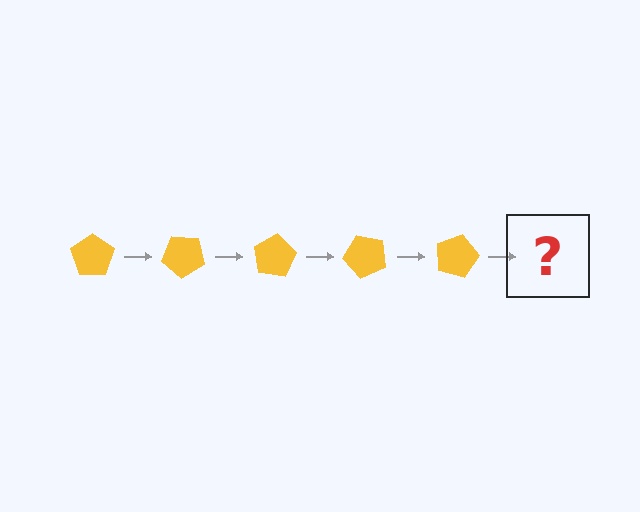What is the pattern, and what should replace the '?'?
The pattern is that the pentagon rotates 40 degrees each step. The '?' should be a yellow pentagon rotated 200 degrees.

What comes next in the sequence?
The next element should be a yellow pentagon rotated 200 degrees.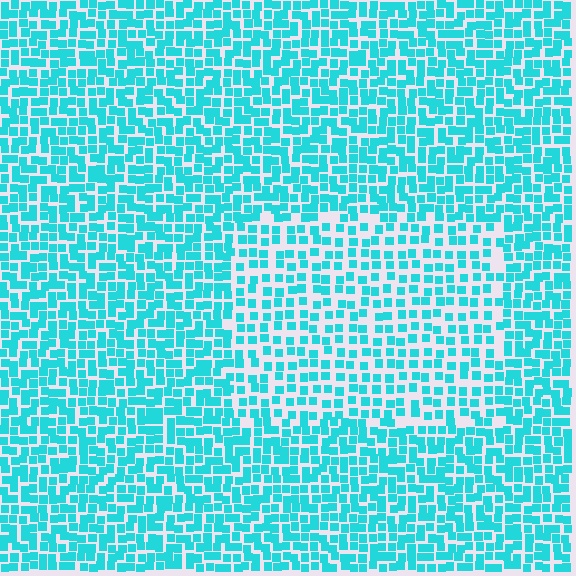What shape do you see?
I see a rectangle.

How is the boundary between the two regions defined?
The boundary is defined by a change in element density (approximately 1.6x ratio). All elements are the same color, size, and shape.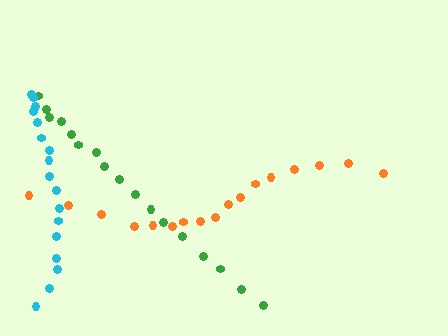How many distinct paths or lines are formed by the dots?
There are 3 distinct paths.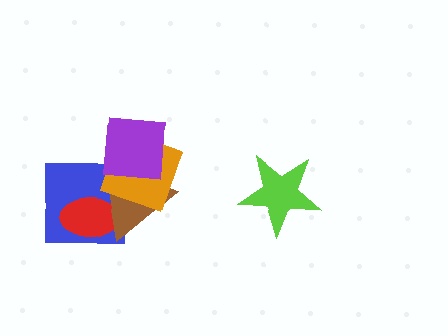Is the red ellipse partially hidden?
Yes, it is partially covered by another shape.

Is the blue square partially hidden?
Yes, it is partially covered by another shape.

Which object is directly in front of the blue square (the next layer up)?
The red ellipse is directly in front of the blue square.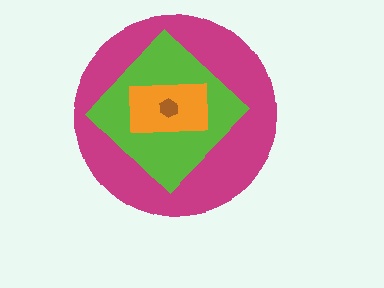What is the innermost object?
The brown hexagon.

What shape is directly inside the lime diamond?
The orange rectangle.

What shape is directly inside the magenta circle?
The lime diamond.